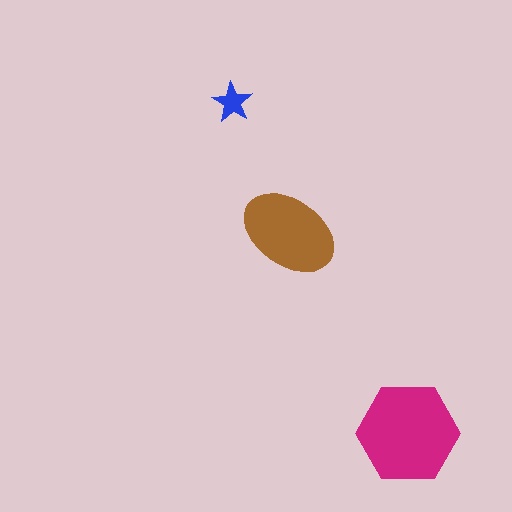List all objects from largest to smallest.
The magenta hexagon, the brown ellipse, the blue star.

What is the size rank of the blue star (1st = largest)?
3rd.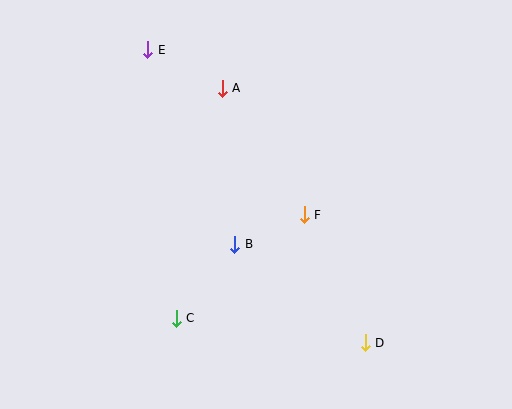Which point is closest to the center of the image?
Point B at (235, 244) is closest to the center.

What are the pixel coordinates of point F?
Point F is at (304, 215).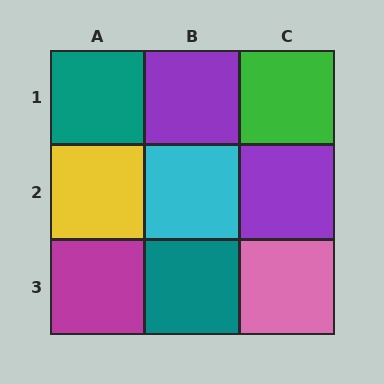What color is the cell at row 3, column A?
Magenta.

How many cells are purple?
2 cells are purple.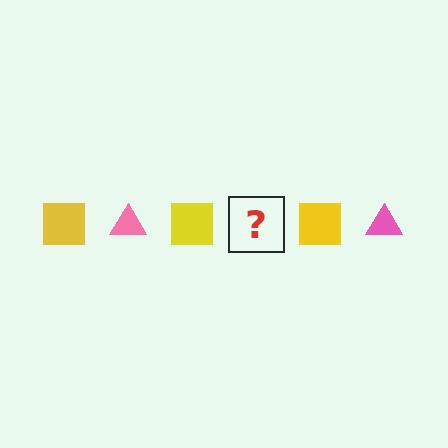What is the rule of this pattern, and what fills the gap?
The rule is that the pattern alternates between yellow square and pink triangle. The gap should be filled with a pink triangle.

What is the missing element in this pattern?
The missing element is a pink triangle.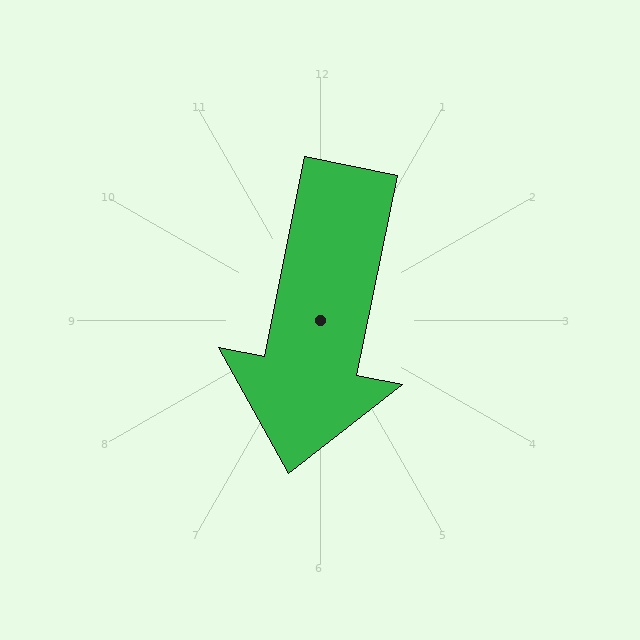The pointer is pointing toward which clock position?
Roughly 6 o'clock.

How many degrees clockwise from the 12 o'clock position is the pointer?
Approximately 191 degrees.